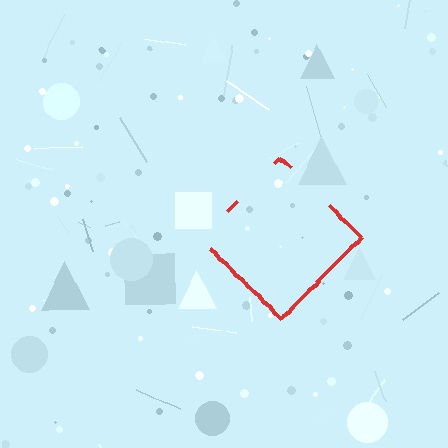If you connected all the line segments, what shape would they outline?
They would outline a diamond.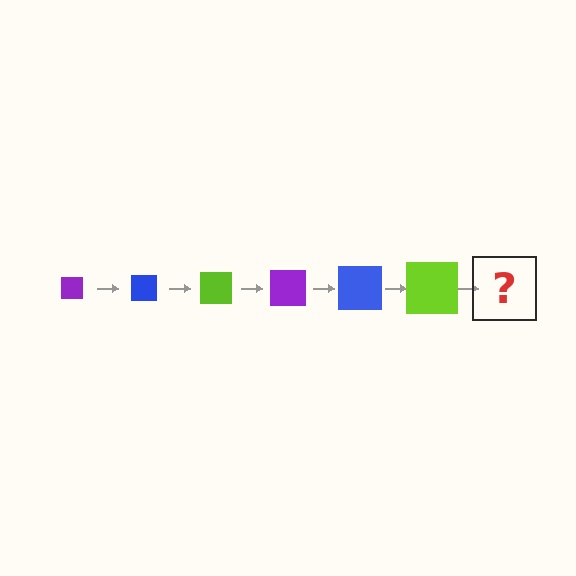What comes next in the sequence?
The next element should be a purple square, larger than the previous one.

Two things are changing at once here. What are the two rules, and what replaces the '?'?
The two rules are that the square grows larger each step and the color cycles through purple, blue, and lime. The '?' should be a purple square, larger than the previous one.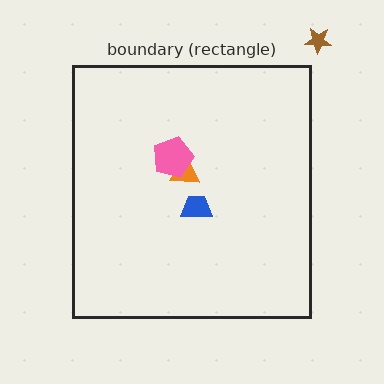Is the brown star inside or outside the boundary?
Outside.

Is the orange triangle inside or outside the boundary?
Inside.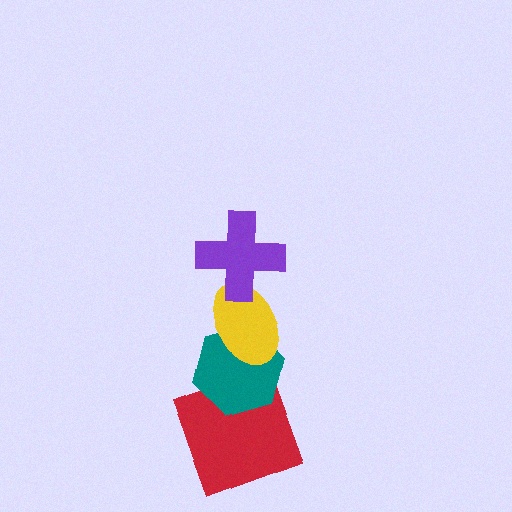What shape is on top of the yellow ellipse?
The purple cross is on top of the yellow ellipse.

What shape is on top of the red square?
The teal hexagon is on top of the red square.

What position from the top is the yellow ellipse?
The yellow ellipse is 2nd from the top.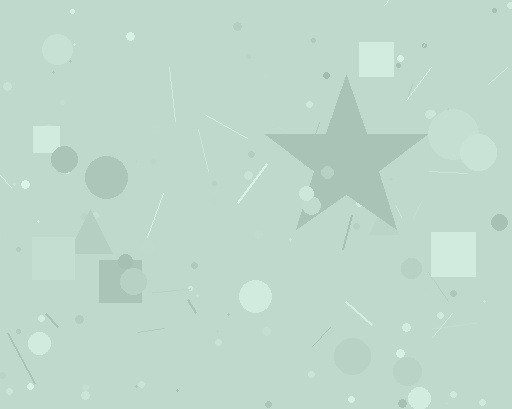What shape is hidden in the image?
A star is hidden in the image.